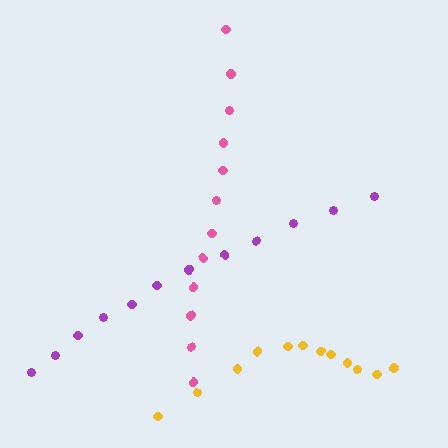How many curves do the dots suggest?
There are 3 distinct paths.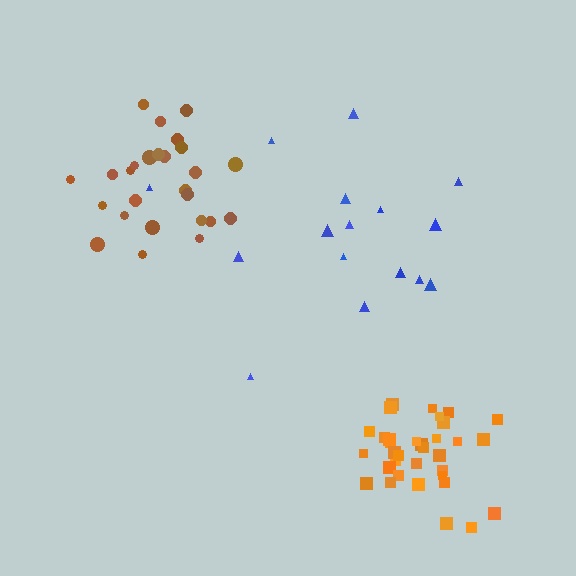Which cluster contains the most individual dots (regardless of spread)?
Orange (34).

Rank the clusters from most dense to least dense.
orange, brown, blue.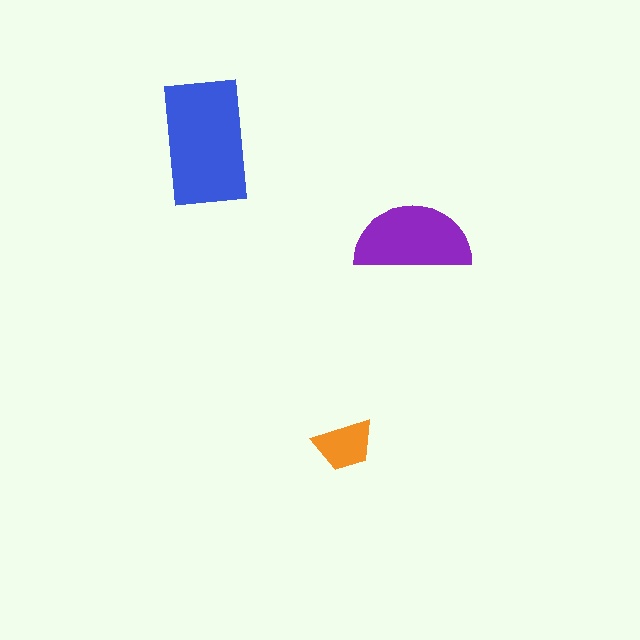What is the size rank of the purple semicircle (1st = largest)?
2nd.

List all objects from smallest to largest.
The orange trapezoid, the purple semicircle, the blue rectangle.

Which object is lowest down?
The orange trapezoid is bottommost.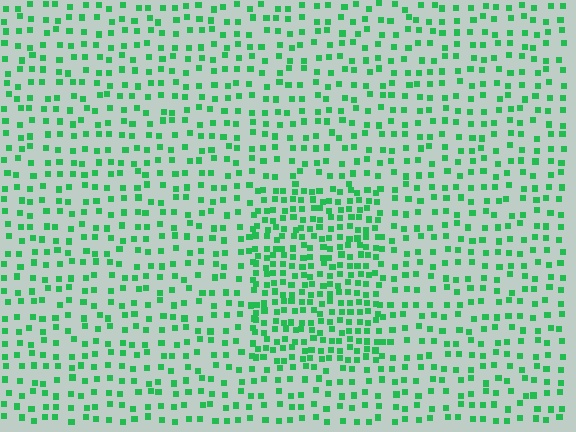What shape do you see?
I see a rectangle.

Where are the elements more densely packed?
The elements are more densely packed inside the rectangle boundary.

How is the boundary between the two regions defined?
The boundary is defined by a change in element density (approximately 1.9x ratio). All elements are the same color, size, and shape.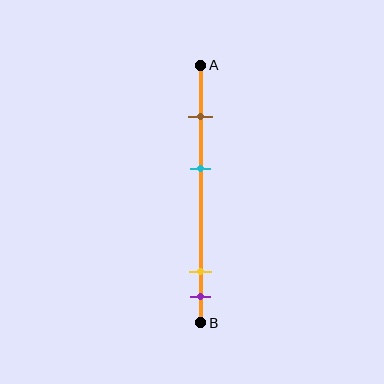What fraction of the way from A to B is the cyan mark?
The cyan mark is approximately 40% (0.4) of the way from A to B.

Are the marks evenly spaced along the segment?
No, the marks are not evenly spaced.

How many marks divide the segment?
There are 4 marks dividing the segment.